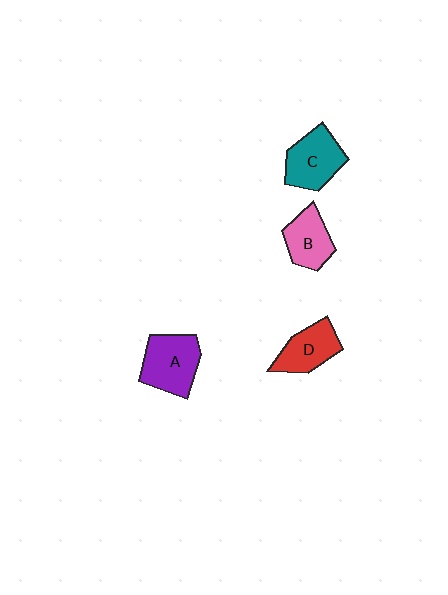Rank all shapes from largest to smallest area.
From largest to smallest: A (purple), C (teal), D (red), B (pink).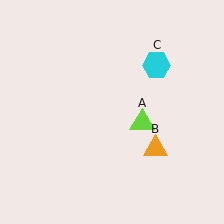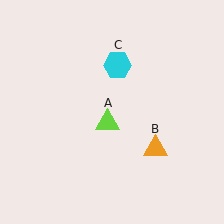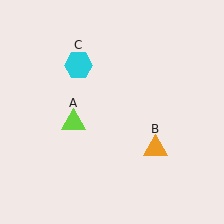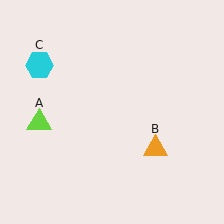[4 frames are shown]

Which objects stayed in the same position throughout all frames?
Orange triangle (object B) remained stationary.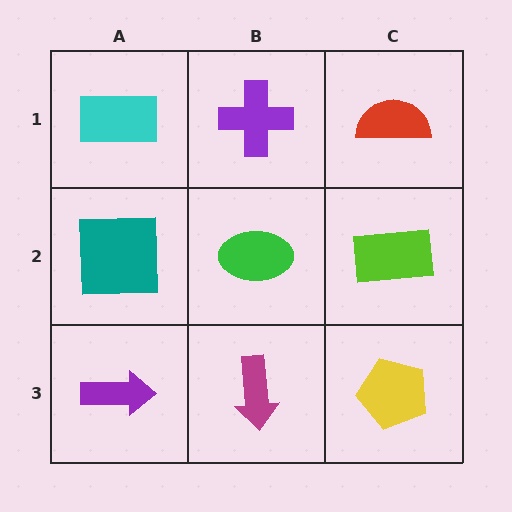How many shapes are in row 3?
3 shapes.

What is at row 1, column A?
A cyan rectangle.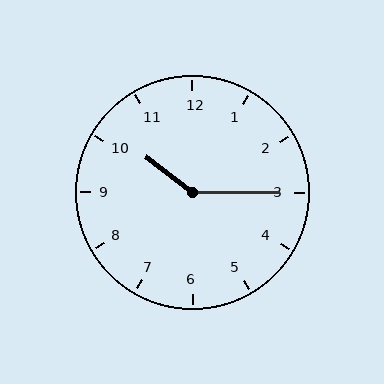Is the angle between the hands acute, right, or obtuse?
It is obtuse.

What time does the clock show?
10:15.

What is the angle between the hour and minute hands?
Approximately 142 degrees.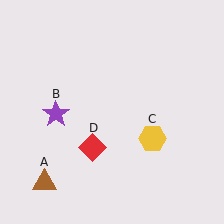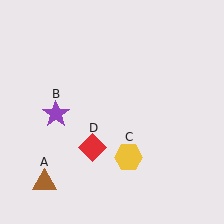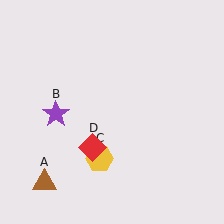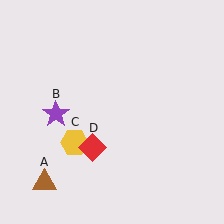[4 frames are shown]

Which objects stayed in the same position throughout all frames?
Brown triangle (object A) and purple star (object B) and red diamond (object D) remained stationary.